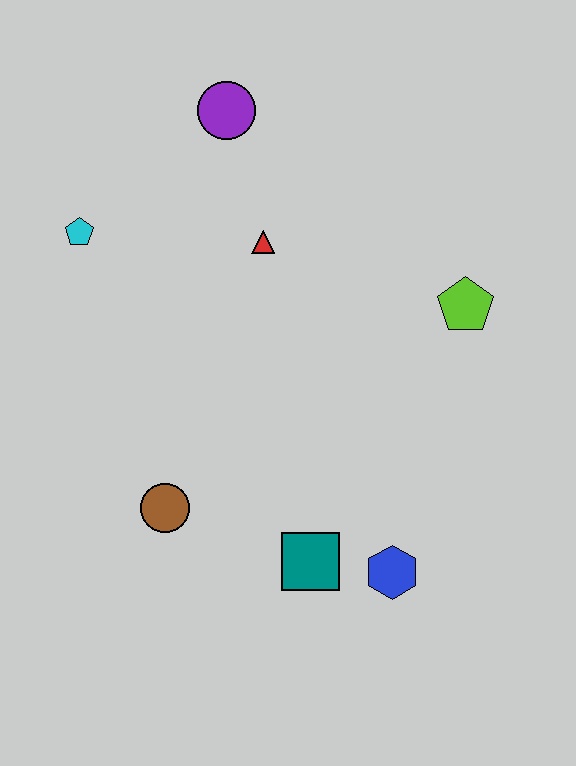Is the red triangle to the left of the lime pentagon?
Yes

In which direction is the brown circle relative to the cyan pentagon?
The brown circle is below the cyan pentagon.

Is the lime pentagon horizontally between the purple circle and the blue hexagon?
No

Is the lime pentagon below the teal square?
No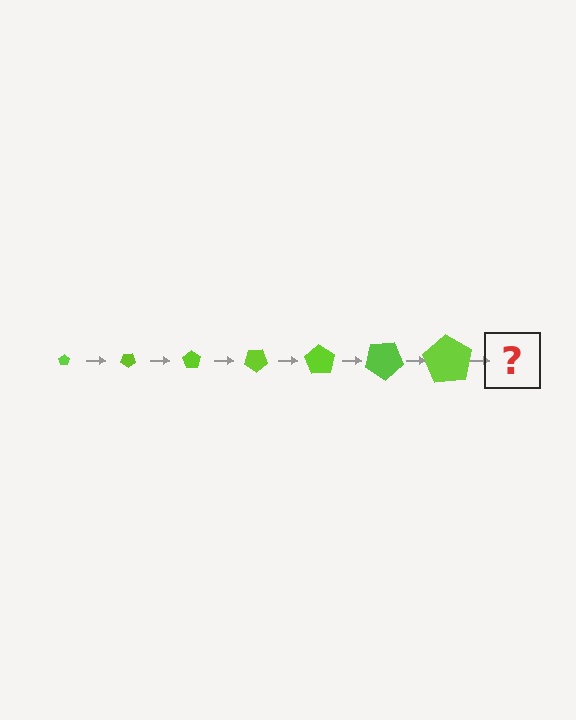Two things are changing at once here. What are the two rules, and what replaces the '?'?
The two rules are that the pentagon grows larger each step and it rotates 35 degrees each step. The '?' should be a pentagon, larger than the previous one and rotated 245 degrees from the start.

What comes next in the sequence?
The next element should be a pentagon, larger than the previous one and rotated 245 degrees from the start.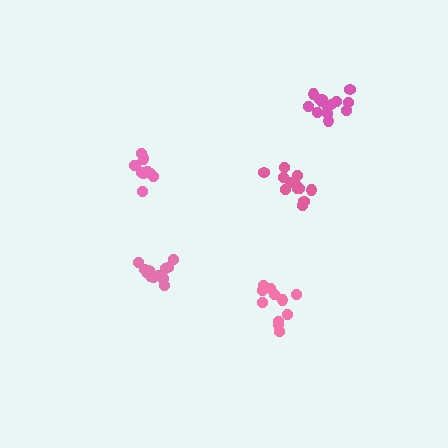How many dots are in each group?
Group 1: 12 dots, Group 2: 12 dots, Group 3: 11 dots, Group 4: 14 dots, Group 5: 11 dots (60 total).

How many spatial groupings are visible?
There are 5 spatial groupings.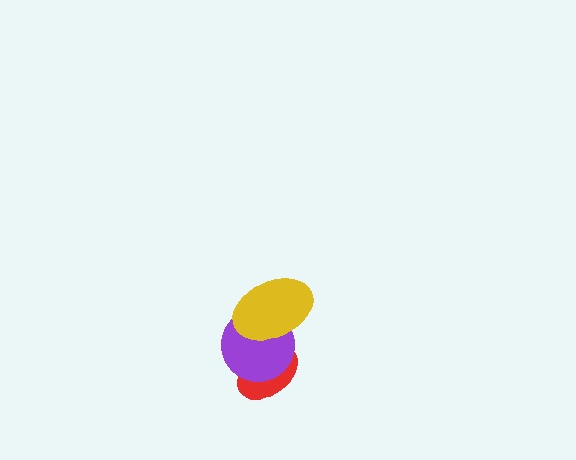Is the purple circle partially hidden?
Yes, it is partially covered by another shape.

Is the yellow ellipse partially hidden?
No, no other shape covers it.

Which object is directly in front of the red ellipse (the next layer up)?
The purple circle is directly in front of the red ellipse.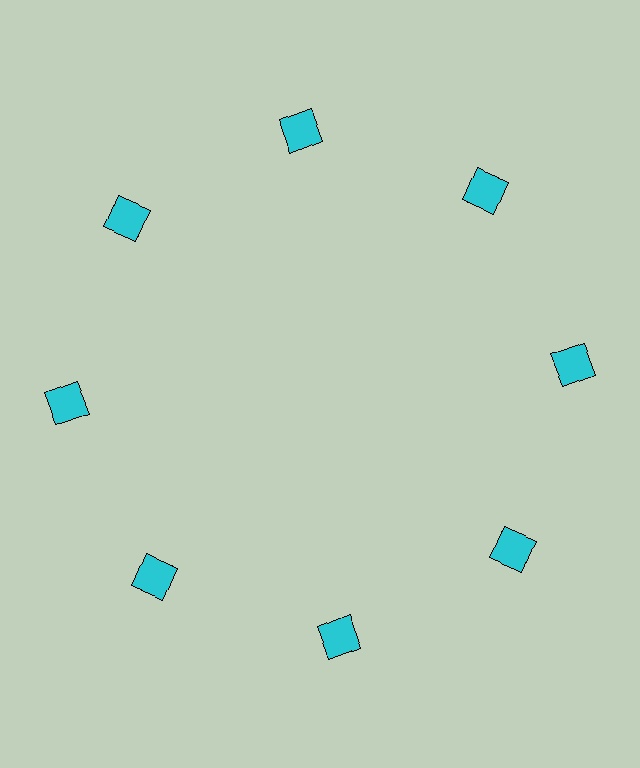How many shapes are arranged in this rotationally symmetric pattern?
There are 8 shapes, arranged in 8 groups of 1.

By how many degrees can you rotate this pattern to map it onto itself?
The pattern maps onto itself every 45 degrees of rotation.